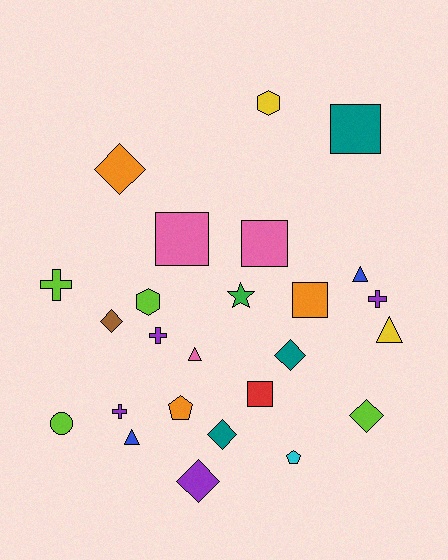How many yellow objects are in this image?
There are 2 yellow objects.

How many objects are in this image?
There are 25 objects.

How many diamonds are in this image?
There are 6 diamonds.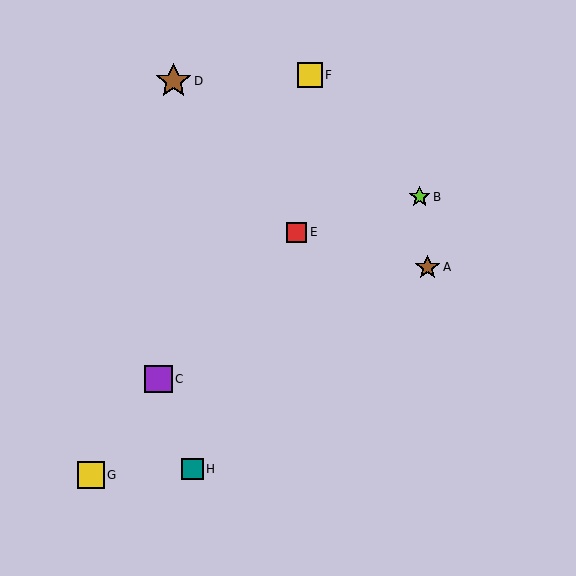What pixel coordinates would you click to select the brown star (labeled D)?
Click at (174, 81) to select the brown star D.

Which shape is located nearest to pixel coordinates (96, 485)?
The yellow square (labeled G) at (91, 475) is nearest to that location.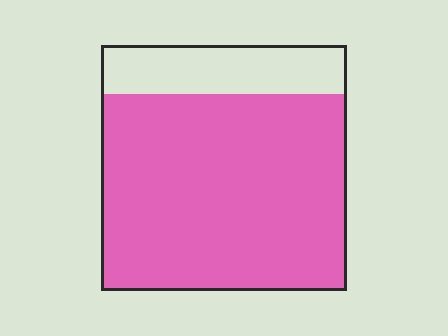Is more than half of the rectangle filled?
Yes.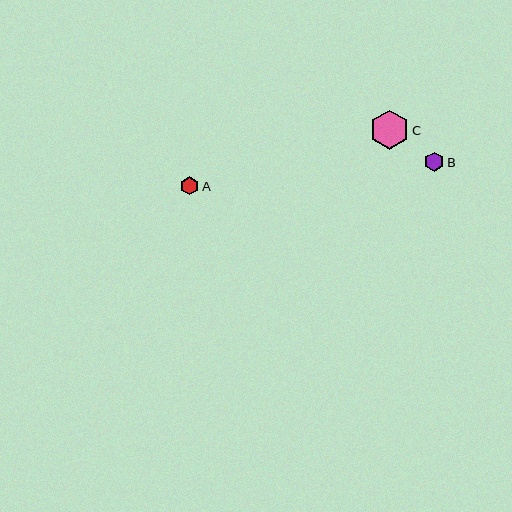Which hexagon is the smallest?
Hexagon A is the smallest with a size of approximately 18 pixels.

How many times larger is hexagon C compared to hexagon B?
Hexagon C is approximately 2.0 times the size of hexagon B.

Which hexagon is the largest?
Hexagon C is the largest with a size of approximately 39 pixels.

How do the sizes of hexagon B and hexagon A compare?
Hexagon B and hexagon A are approximately the same size.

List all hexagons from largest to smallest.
From largest to smallest: C, B, A.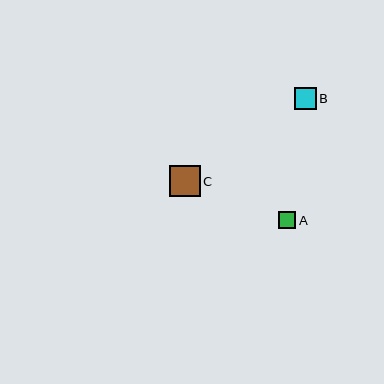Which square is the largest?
Square C is the largest with a size of approximately 31 pixels.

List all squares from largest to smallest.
From largest to smallest: C, B, A.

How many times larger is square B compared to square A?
Square B is approximately 1.3 times the size of square A.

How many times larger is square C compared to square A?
Square C is approximately 1.8 times the size of square A.